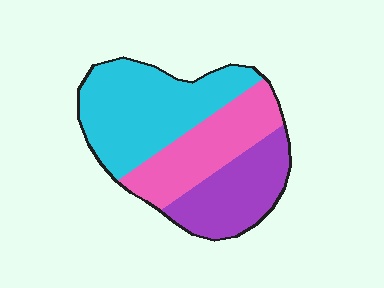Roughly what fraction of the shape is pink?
Pink takes up about one third (1/3) of the shape.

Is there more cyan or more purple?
Cyan.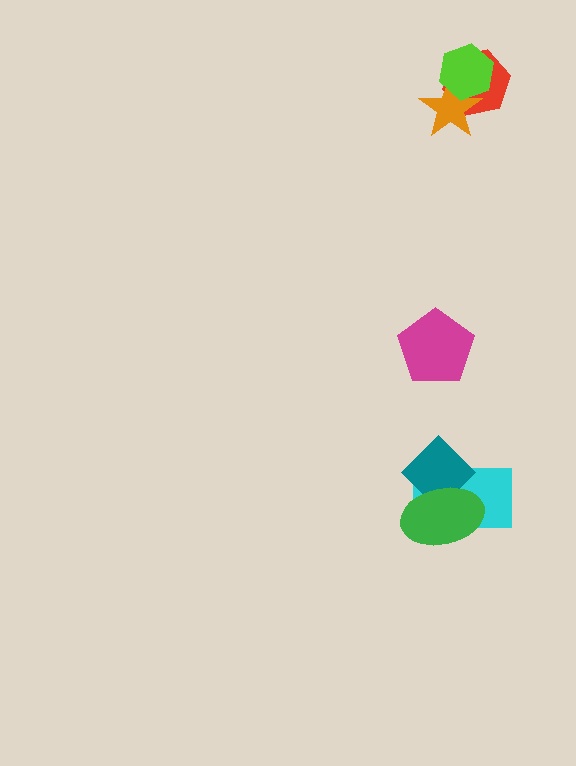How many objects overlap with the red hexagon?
2 objects overlap with the red hexagon.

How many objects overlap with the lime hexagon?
2 objects overlap with the lime hexagon.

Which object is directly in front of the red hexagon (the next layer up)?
The orange star is directly in front of the red hexagon.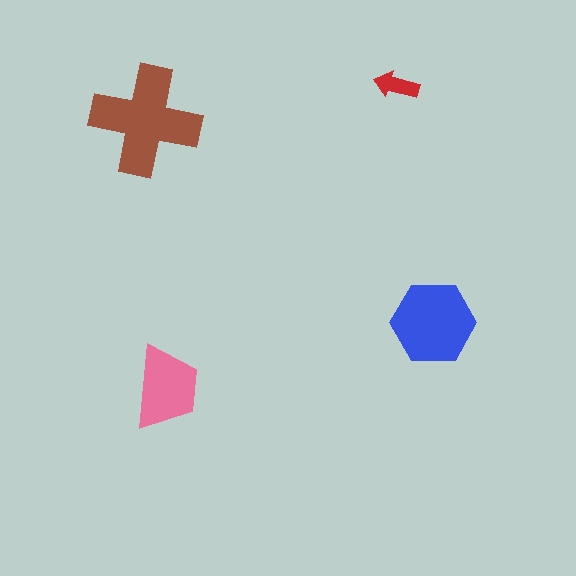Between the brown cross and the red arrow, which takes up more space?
The brown cross.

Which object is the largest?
The brown cross.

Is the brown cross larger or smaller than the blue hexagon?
Larger.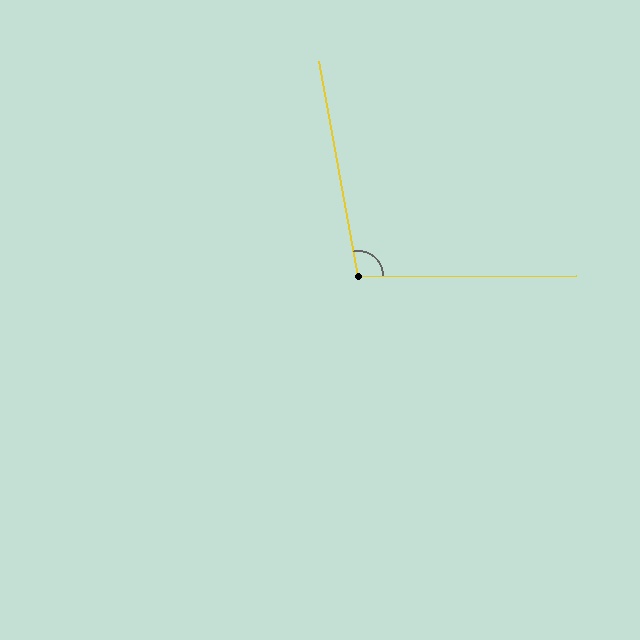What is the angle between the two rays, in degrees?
Approximately 100 degrees.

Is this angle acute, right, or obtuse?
It is obtuse.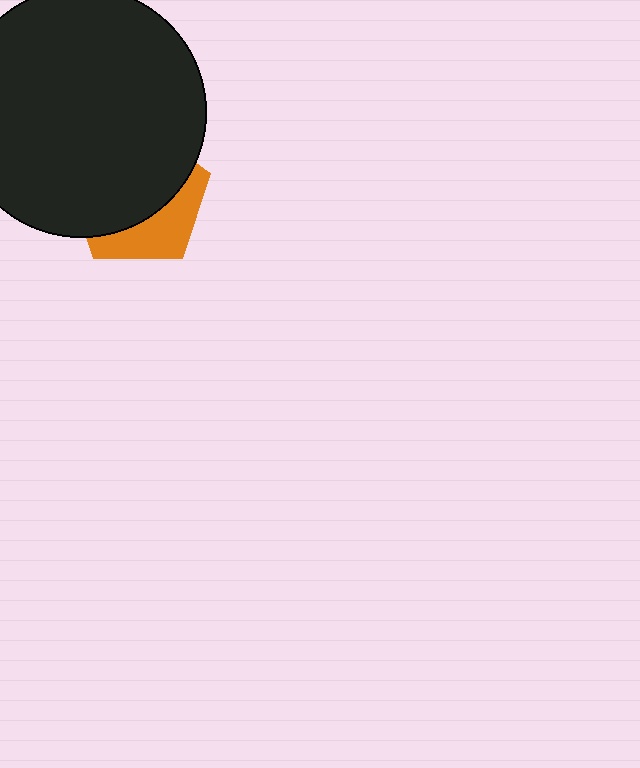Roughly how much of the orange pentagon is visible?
A small part of it is visible (roughly 34%).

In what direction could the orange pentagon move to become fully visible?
The orange pentagon could move down. That would shift it out from behind the black circle entirely.